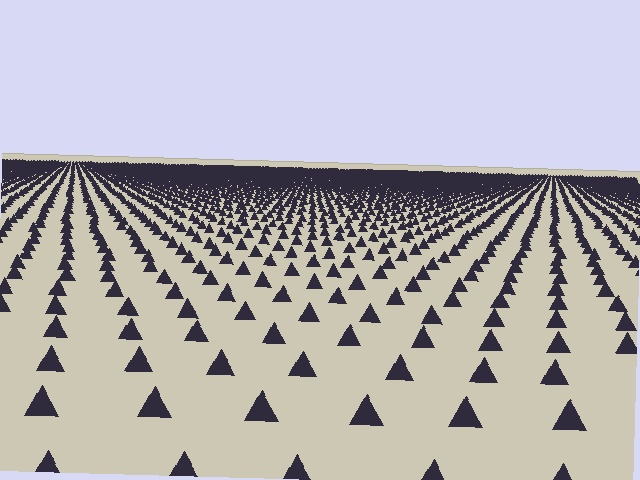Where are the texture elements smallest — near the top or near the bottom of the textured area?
Near the top.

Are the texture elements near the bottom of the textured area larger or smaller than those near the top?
Larger. Near the bottom, elements are closer to the viewer and appear at a bigger on-screen size.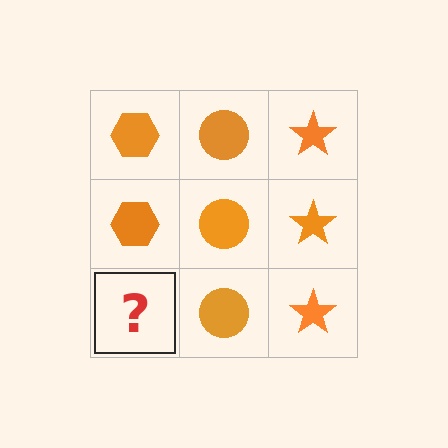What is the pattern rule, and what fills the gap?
The rule is that each column has a consistent shape. The gap should be filled with an orange hexagon.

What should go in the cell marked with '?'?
The missing cell should contain an orange hexagon.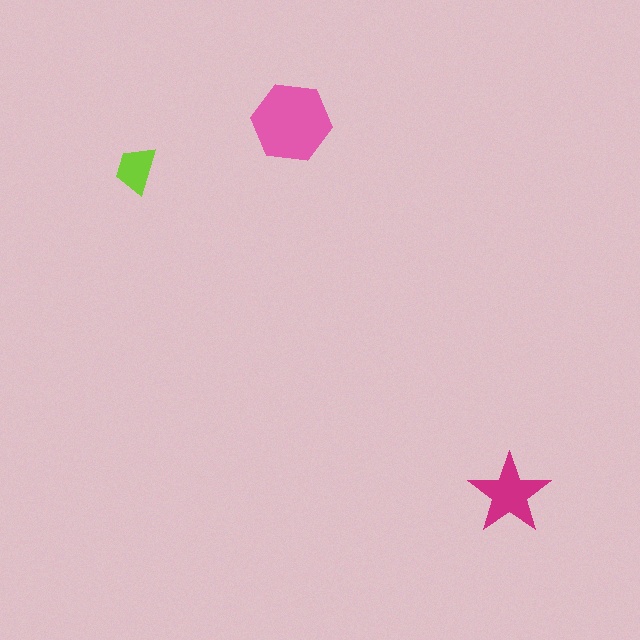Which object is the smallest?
The lime trapezoid.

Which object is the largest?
The pink hexagon.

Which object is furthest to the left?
The lime trapezoid is leftmost.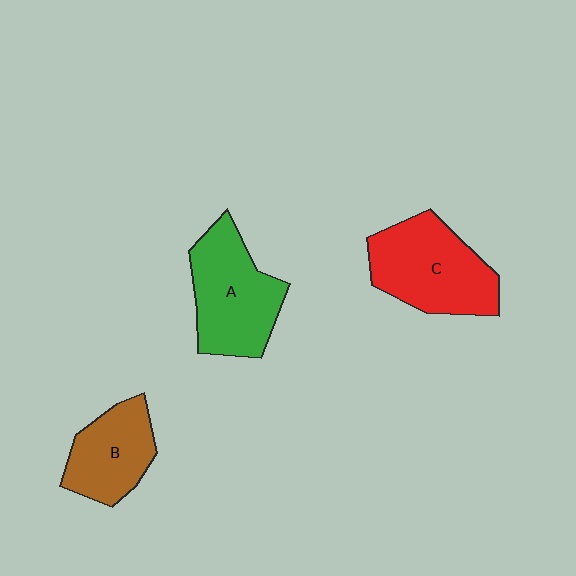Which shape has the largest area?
Shape C (red).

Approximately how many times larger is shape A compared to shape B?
Approximately 1.3 times.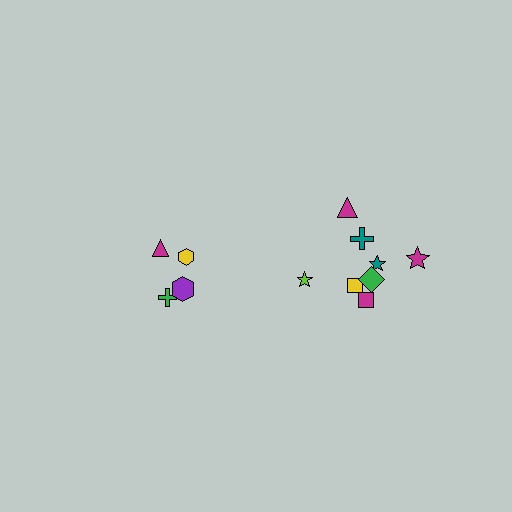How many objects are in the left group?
There are 4 objects.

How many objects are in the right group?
There are 8 objects.